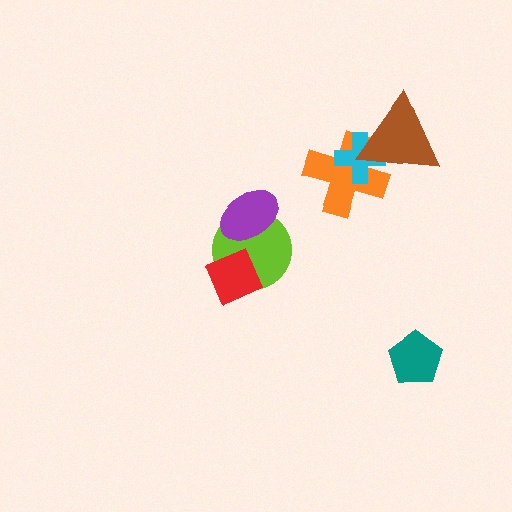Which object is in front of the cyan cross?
The brown triangle is in front of the cyan cross.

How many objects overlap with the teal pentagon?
0 objects overlap with the teal pentagon.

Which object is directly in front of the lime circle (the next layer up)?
The purple ellipse is directly in front of the lime circle.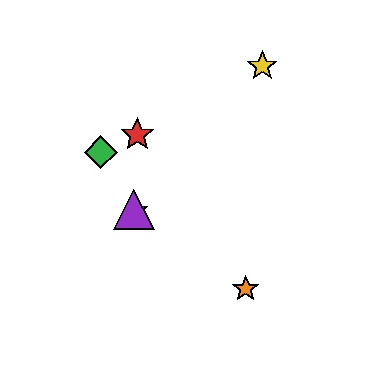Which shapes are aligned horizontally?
The blue star, the purple triangle are aligned horizontally.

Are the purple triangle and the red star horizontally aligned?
No, the purple triangle is at y≈210 and the red star is at y≈135.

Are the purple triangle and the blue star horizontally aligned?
Yes, both are at y≈210.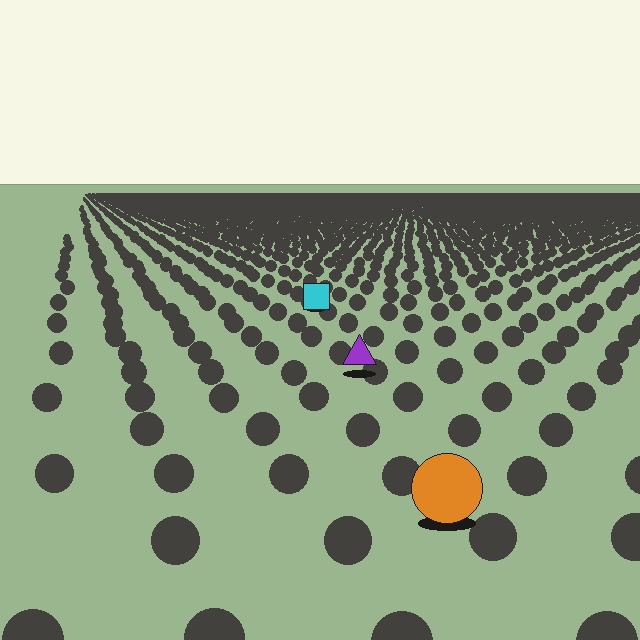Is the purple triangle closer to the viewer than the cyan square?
Yes. The purple triangle is closer — you can tell from the texture gradient: the ground texture is coarser near it.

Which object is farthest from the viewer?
The cyan square is farthest from the viewer. It appears smaller and the ground texture around it is denser.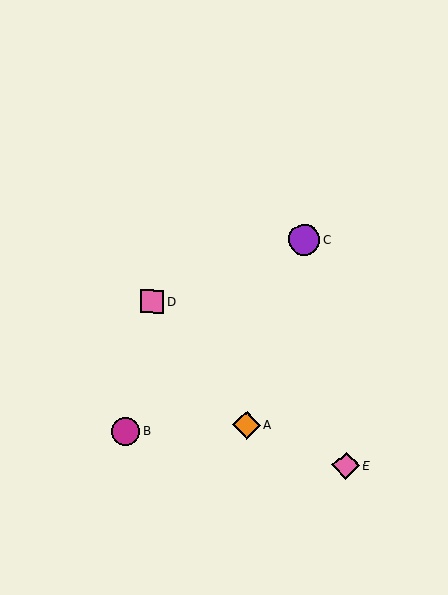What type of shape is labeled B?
Shape B is a magenta circle.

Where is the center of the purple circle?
The center of the purple circle is at (304, 240).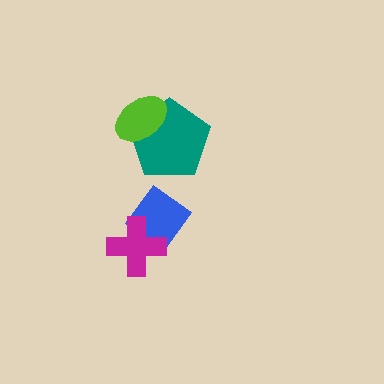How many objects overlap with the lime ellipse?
1 object overlaps with the lime ellipse.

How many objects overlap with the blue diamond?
1 object overlaps with the blue diamond.